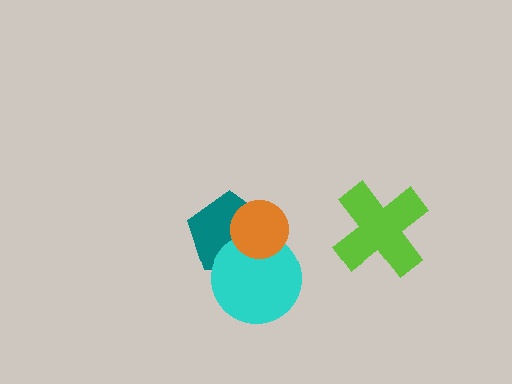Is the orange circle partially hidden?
No, no other shape covers it.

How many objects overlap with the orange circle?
2 objects overlap with the orange circle.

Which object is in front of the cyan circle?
The orange circle is in front of the cyan circle.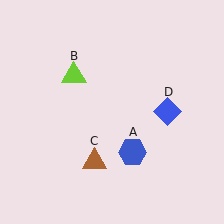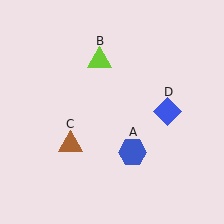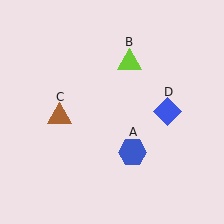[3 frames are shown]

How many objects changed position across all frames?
2 objects changed position: lime triangle (object B), brown triangle (object C).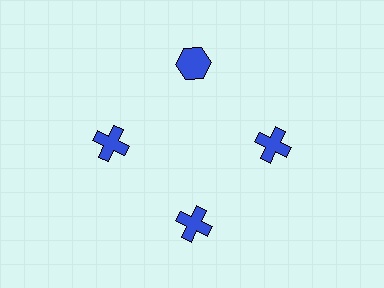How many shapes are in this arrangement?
There are 4 shapes arranged in a ring pattern.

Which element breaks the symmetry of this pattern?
The blue hexagon at roughly the 12 o'clock position breaks the symmetry. All other shapes are blue crosses.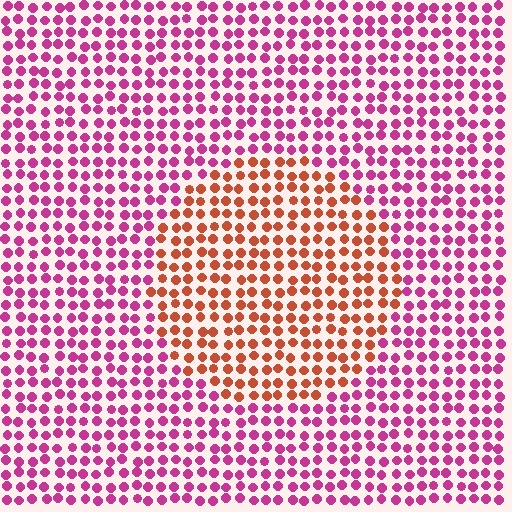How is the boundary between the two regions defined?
The boundary is defined purely by a slight shift in hue (about 50 degrees). Spacing, size, and orientation are identical on both sides.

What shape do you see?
I see a circle.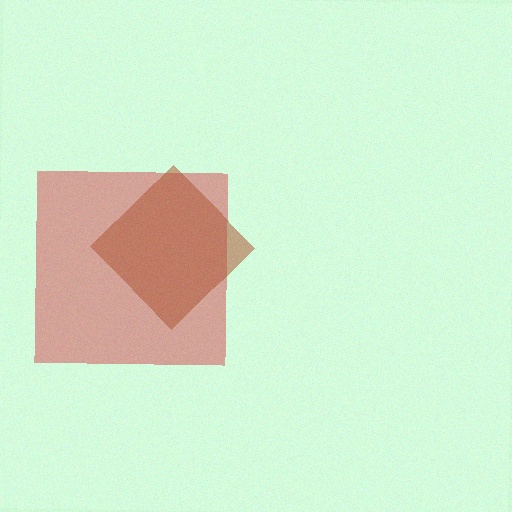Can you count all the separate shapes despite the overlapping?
Yes, there are 2 separate shapes.